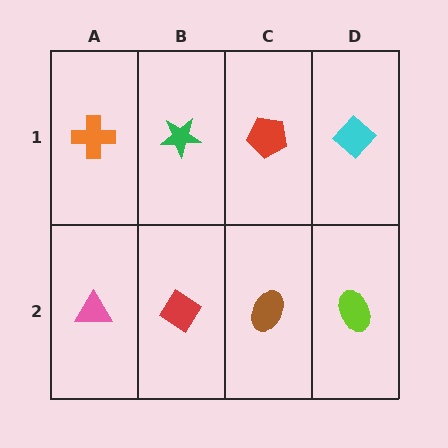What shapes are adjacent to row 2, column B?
A green star (row 1, column B), a pink triangle (row 2, column A), a brown ellipse (row 2, column C).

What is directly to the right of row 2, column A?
A red diamond.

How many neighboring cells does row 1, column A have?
2.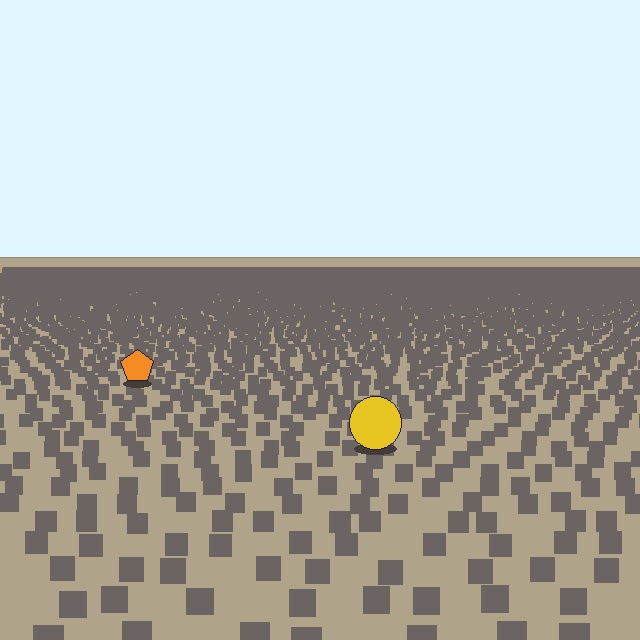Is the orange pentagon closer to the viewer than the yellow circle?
No. The yellow circle is closer — you can tell from the texture gradient: the ground texture is coarser near it.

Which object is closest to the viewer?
The yellow circle is closest. The texture marks near it are larger and more spread out.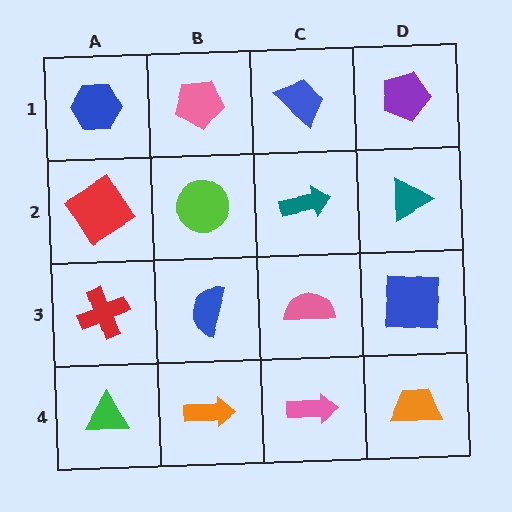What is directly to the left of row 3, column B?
A red cross.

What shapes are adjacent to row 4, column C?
A pink semicircle (row 3, column C), an orange arrow (row 4, column B), an orange trapezoid (row 4, column D).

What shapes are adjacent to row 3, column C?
A teal arrow (row 2, column C), a pink arrow (row 4, column C), a blue semicircle (row 3, column B), a blue square (row 3, column D).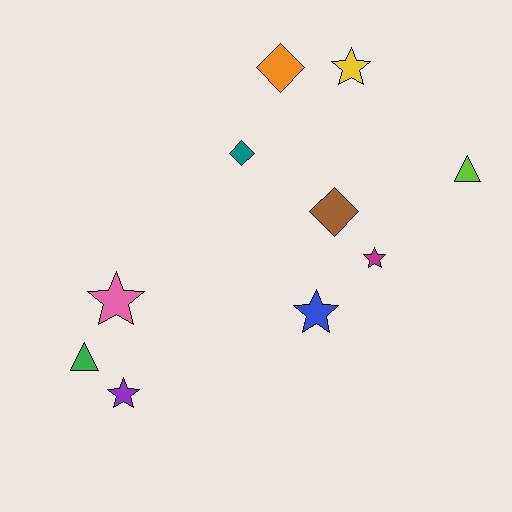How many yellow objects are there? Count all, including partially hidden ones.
There is 1 yellow object.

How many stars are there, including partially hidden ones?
There are 5 stars.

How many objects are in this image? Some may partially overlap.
There are 10 objects.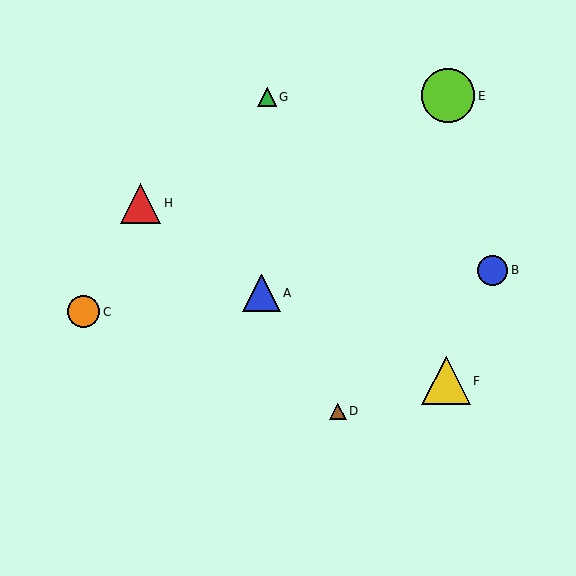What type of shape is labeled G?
Shape G is a green triangle.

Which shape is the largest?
The lime circle (labeled E) is the largest.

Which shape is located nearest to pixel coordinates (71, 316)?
The orange circle (labeled C) at (84, 312) is nearest to that location.